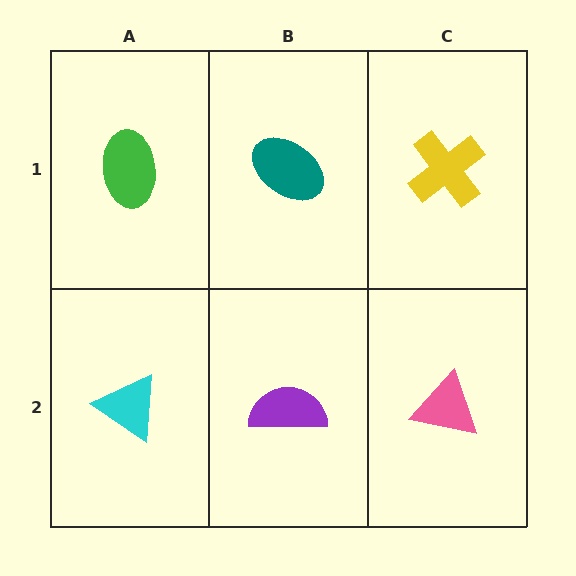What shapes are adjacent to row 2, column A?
A green ellipse (row 1, column A), a purple semicircle (row 2, column B).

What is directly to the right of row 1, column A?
A teal ellipse.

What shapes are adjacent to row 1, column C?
A pink triangle (row 2, column C), a teal ellipse (row 1, column B).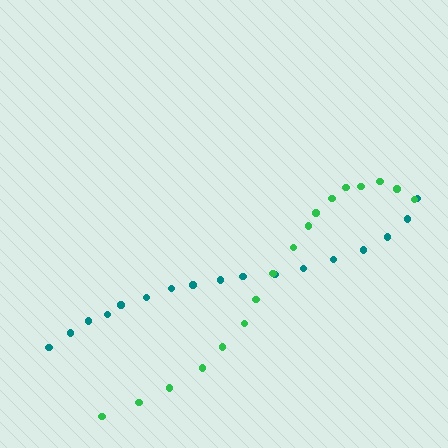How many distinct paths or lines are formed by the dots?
There are 2 distinct paths.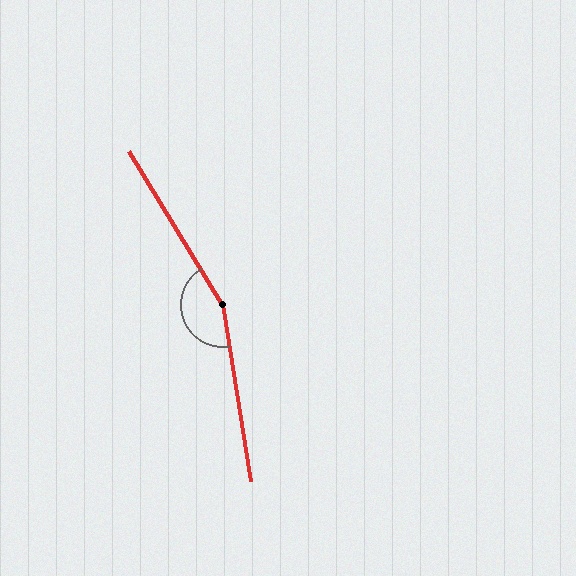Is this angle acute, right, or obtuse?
It is obtuse.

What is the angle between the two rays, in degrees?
Approximately 157 degrees.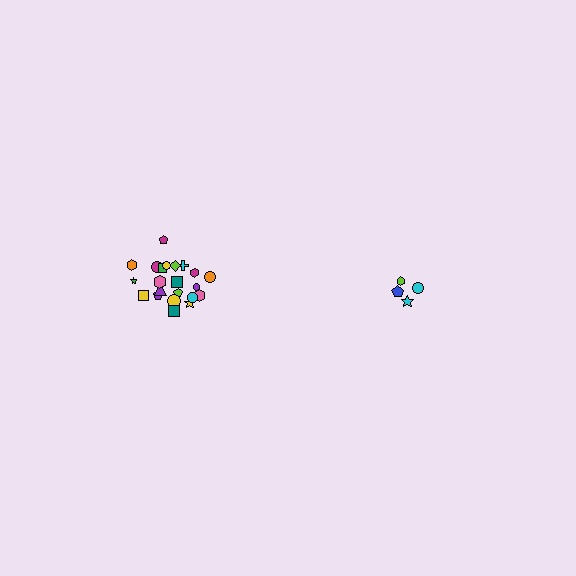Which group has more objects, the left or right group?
The left group.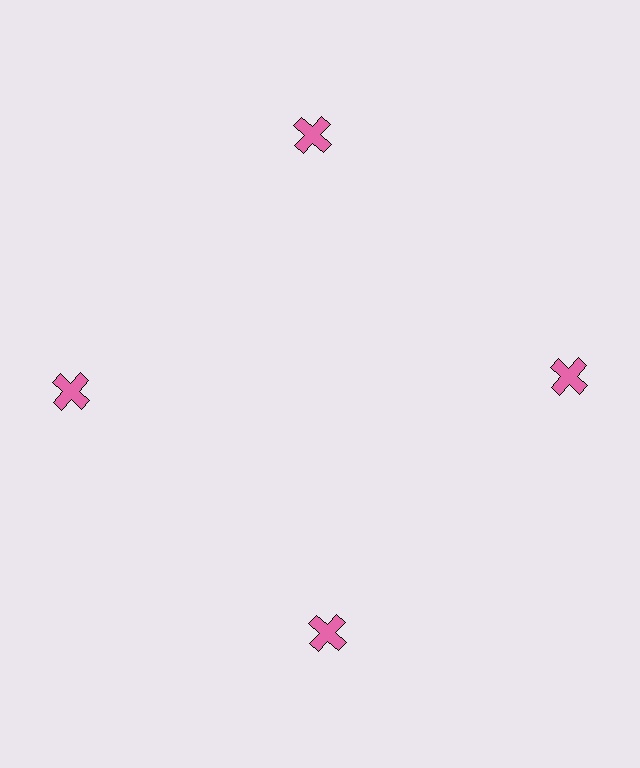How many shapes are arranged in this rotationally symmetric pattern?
There are 4 shapes, arranged in 4 groups of 1.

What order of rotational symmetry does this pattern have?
This pattern has 4-fold rotational symmetry.